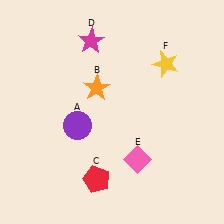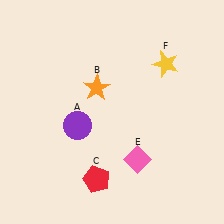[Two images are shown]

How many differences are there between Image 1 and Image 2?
There is 1 difference between the two images.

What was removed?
The magenta star (D) was removed in Image 2.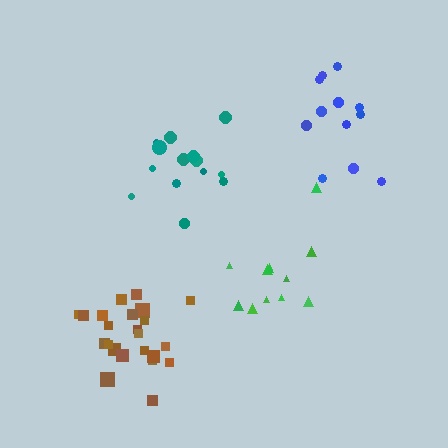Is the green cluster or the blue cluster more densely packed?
Blue.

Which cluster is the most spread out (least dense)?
Green.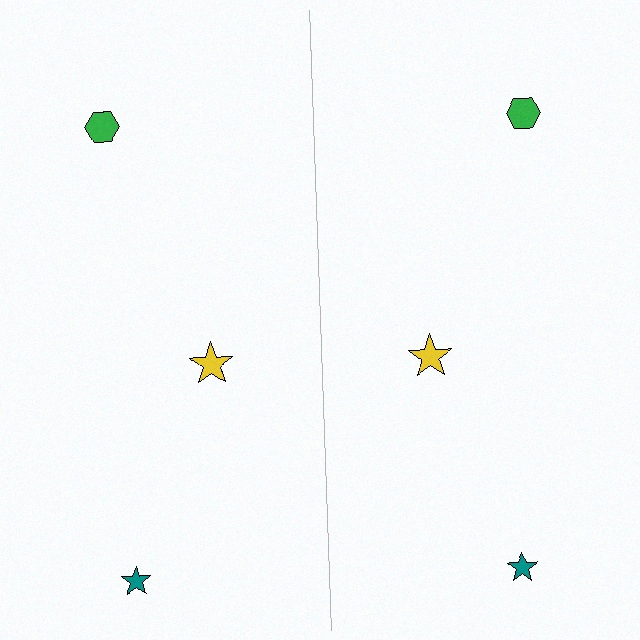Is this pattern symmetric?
Yes, this pattern has bilateral (reflection) symmetry.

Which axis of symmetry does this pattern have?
The pattern has a vertical axis of symmetry running through the center of the image.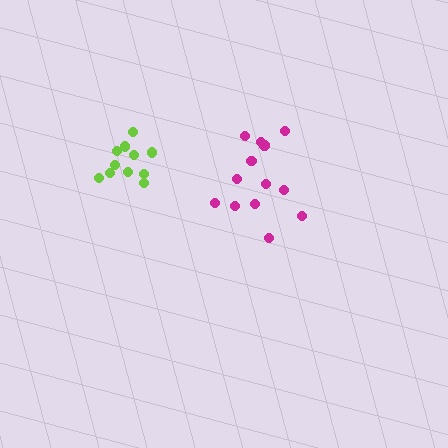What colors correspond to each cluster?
The clusters are colored: magenta, lime.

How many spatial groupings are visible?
There are 2 spatial groupings.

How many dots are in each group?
Group 1: 13 dots, Group 2: 11 dots (24 total).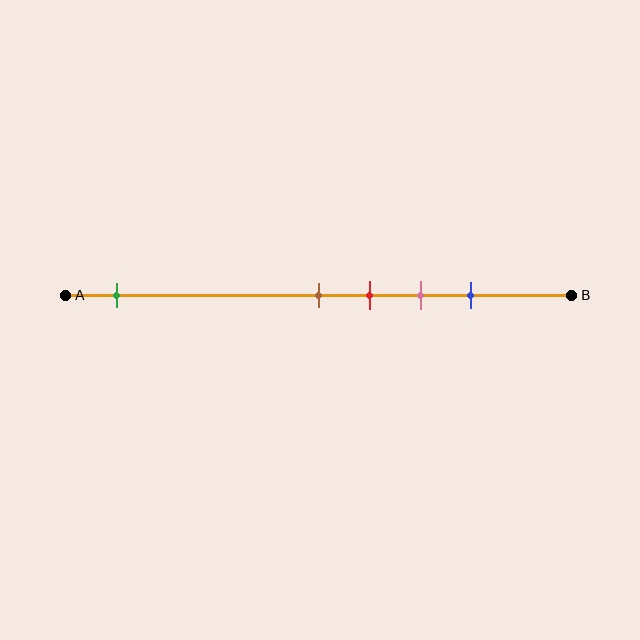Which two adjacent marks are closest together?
The brown and red marks are the closest adjacent pair.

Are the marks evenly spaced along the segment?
No, the marks are not evenly spaced.